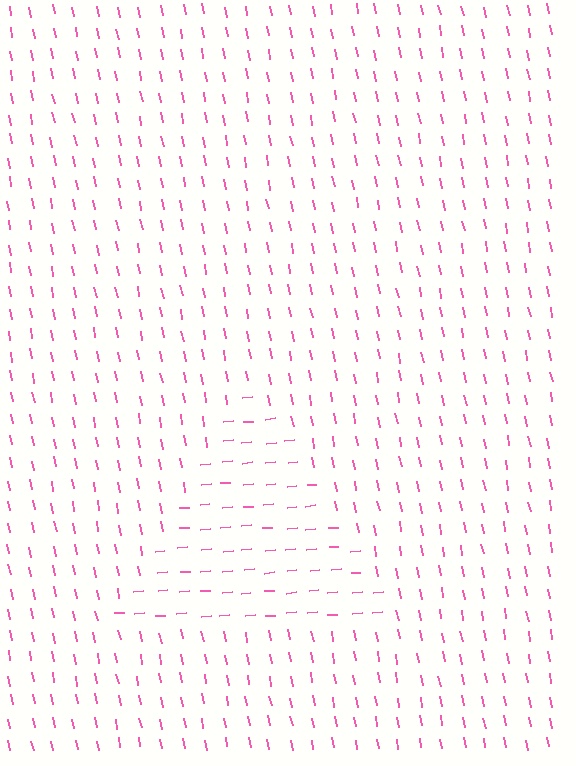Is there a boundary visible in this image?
Yes, there is a texture boundary formed by a change in line orientation.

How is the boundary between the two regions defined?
The boundary is defined purely by a change in line orientation (approximately 84 degrees difference). All lines are the same color and thickness.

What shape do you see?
I see a triangle.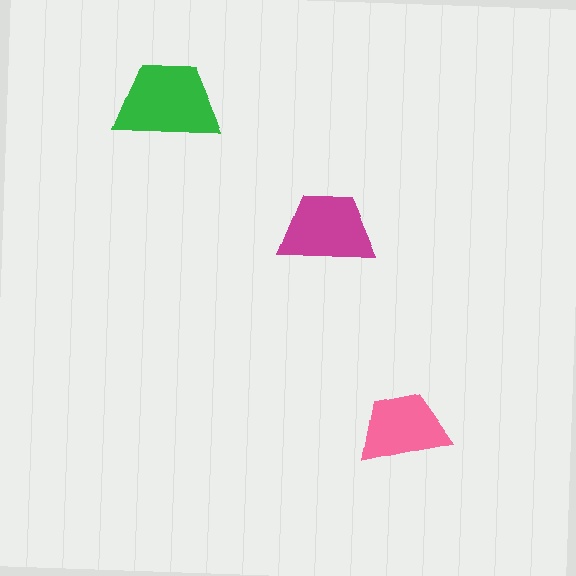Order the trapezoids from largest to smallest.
the green one, the magenta one, the pink one.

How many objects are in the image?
There are 3 objects in the image.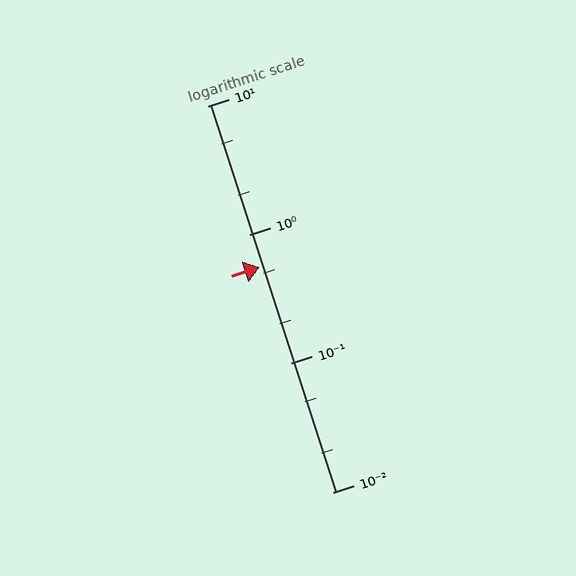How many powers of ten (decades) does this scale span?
The scale spans 3 decades, from 0.01 to 10.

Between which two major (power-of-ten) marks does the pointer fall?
The pointer is between 0.1 and 1.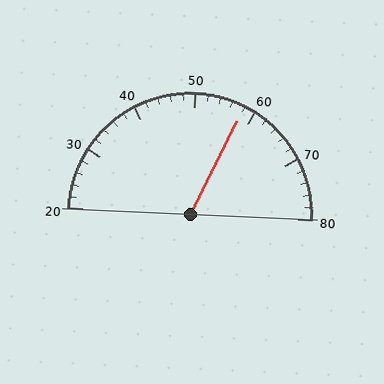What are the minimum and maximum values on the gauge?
The gauge ranges from 20 to 80.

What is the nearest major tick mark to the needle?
The nearest major tick mark is 60.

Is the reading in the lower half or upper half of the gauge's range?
The reading is in the upper half of the range (20 to 80).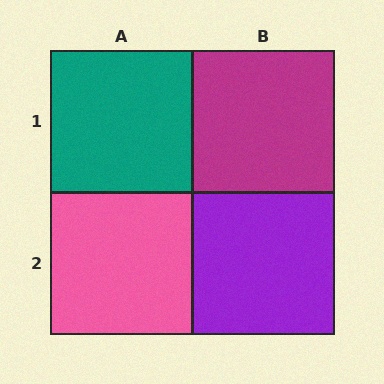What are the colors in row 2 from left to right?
Pink, purple.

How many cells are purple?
1 cell is purple.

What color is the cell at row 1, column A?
Teal.